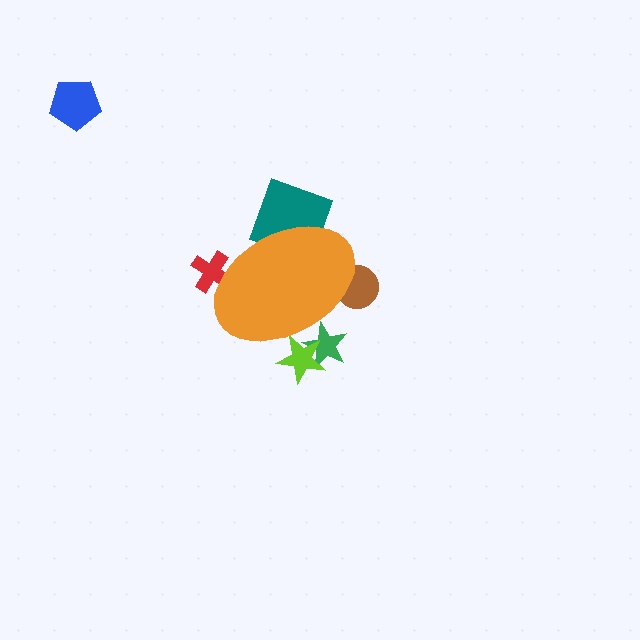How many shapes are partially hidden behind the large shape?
5 shapes are partially hidden.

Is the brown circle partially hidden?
Yes, the brown circle is partially hidden behind the orange ellipse.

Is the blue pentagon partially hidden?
No, the blue pentagon is fully visible.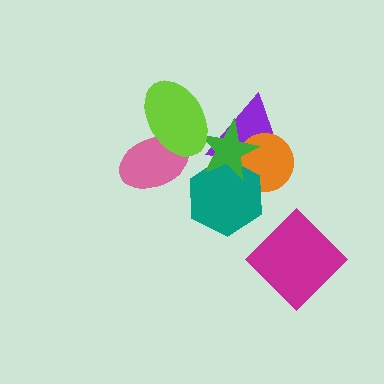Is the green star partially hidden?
Yes, it is partially covered by another shape.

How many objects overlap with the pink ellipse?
1 object overlaps with the pink ellipse.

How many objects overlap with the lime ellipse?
3 objects overlap with the lime ellipse.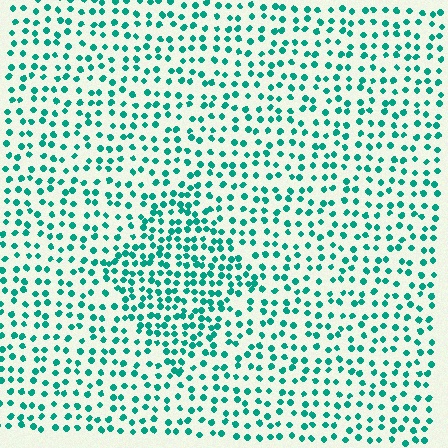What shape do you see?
I see a diamond.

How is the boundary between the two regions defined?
The boundary is defined by a change in element density (approximately 1.7x ratio). All elements are the same color, size, and shape.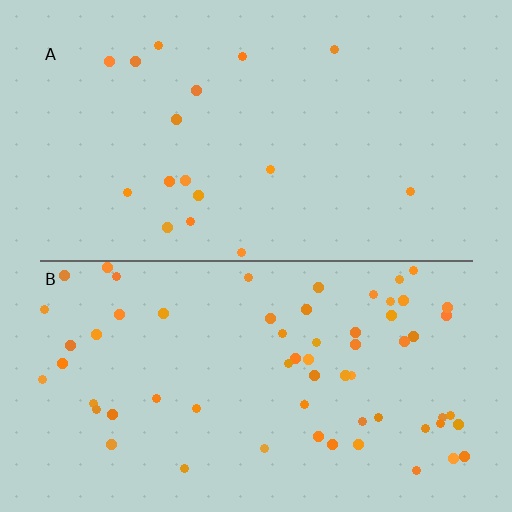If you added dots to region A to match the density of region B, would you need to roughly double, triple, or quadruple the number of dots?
Approximately quadruple.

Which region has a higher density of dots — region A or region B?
B (the bottom).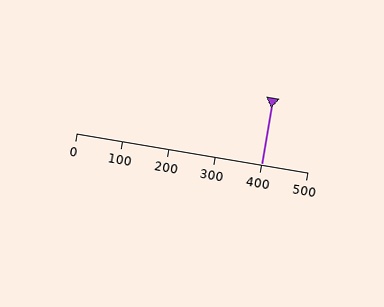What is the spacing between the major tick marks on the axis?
The major ticks are spaced 100 apart.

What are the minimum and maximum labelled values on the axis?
The axis runs from 0 to 500.